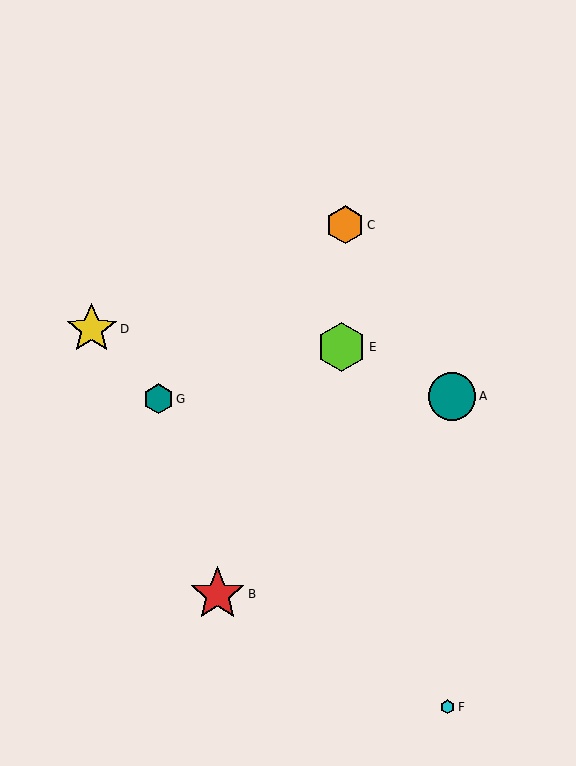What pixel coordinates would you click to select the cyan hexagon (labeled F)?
Click at (448, 707) to select the cyan hexagon F.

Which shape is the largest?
The red star (labeled B) is the largest.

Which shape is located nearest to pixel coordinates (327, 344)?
The lime hexagon (labeled E) at (342, 347) is nearest to that location.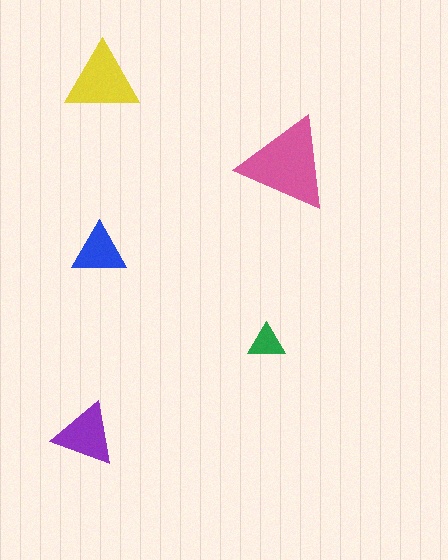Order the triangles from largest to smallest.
the pink one, the yellow one, the purple one, the blue one, the green one.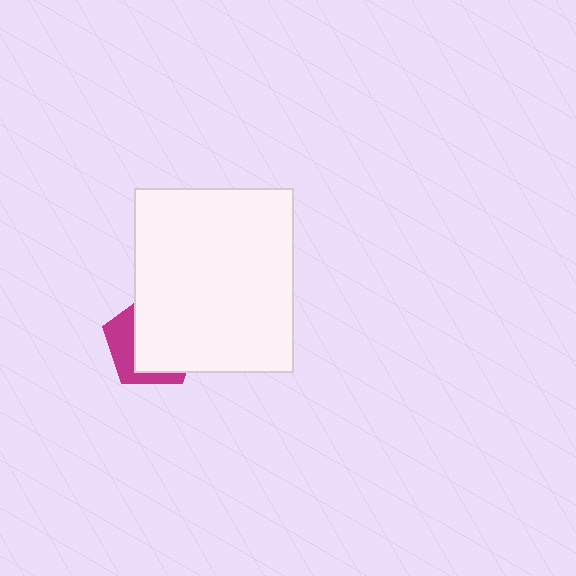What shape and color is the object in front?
The object in front is a white rectangle.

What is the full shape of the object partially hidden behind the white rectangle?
The partially hidden object is a magenta pentagon.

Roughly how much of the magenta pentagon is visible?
A small part of it is visible (roughly 33%).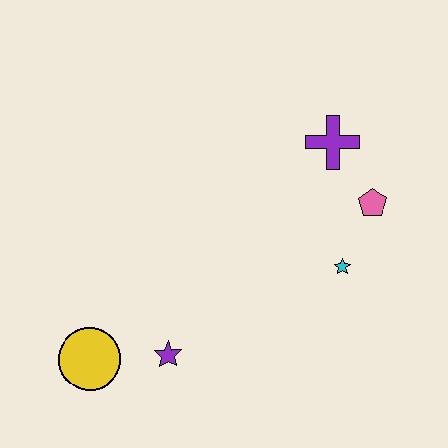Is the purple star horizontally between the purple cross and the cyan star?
No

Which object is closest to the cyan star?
The pink pentagon is closest to the cyan star.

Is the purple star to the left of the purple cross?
Yes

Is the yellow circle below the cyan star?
Yes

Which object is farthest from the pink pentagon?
The yellow circle is farthest from the pink pentagon.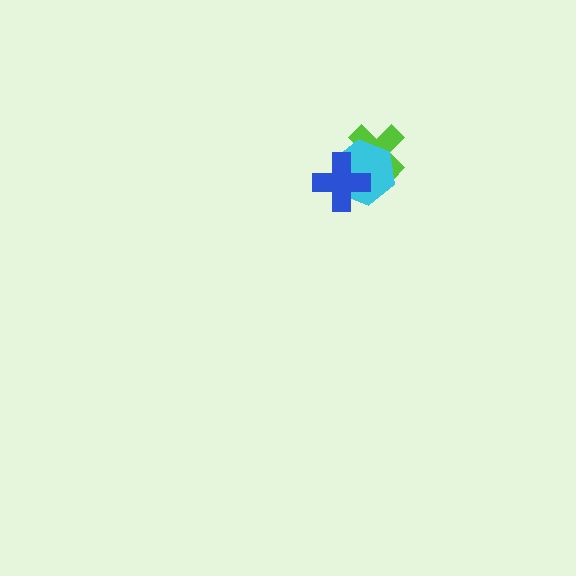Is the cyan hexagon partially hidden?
Yes, it is partially covered by another shape.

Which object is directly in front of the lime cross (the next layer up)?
The cyan hexagon is directly in front of the lime cross.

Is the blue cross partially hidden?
No, no other shape covers it.